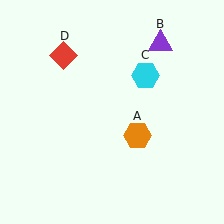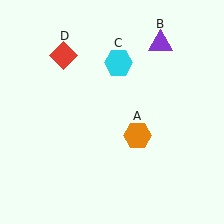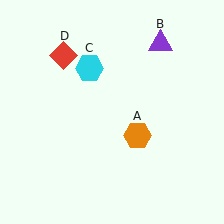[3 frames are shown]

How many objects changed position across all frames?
1 object changed position: cyan hexagon (object C).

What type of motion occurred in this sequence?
The cyan hexagon (object C) rotated counterclockwise around the center of the scene.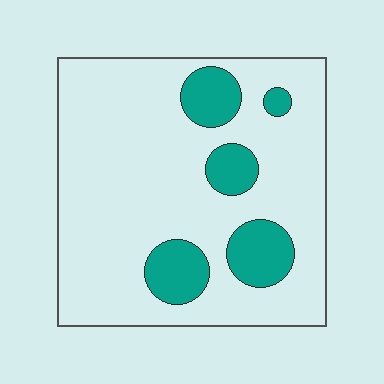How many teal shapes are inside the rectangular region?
5.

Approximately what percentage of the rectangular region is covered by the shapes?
Approximately 20%.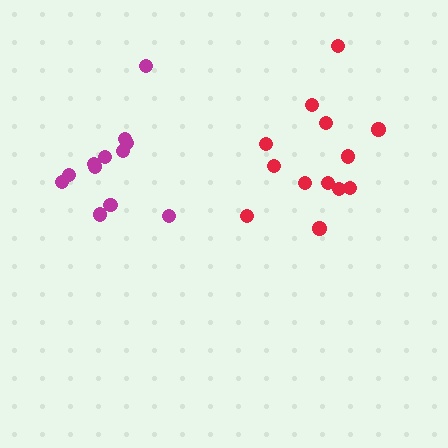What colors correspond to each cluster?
The clusters are colored: magenta, red.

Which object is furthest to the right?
The red cluster is rightmost.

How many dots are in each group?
Group 1: 12 dots, Group 2: 13 dots (25 total).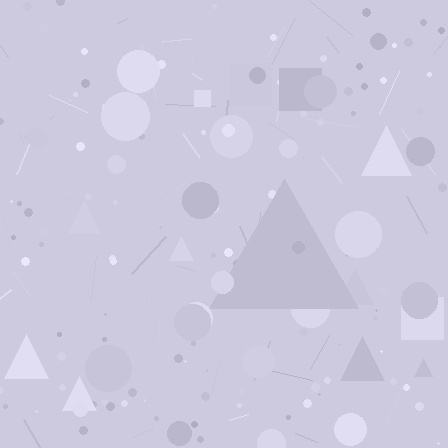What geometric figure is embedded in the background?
A triangle is embedded in the background.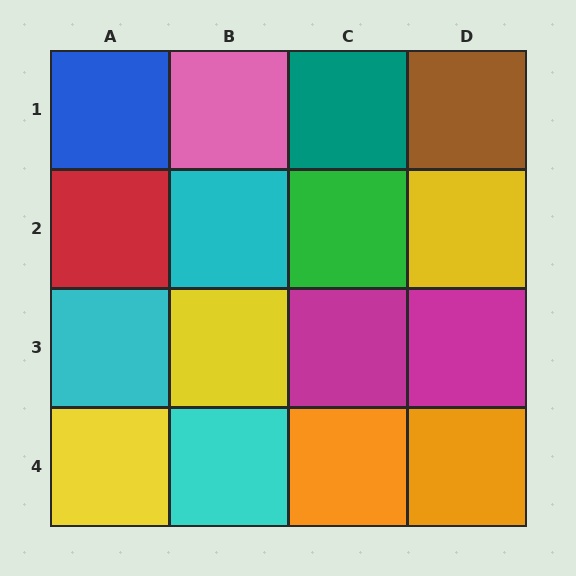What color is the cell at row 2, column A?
Red.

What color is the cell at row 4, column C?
Orange.